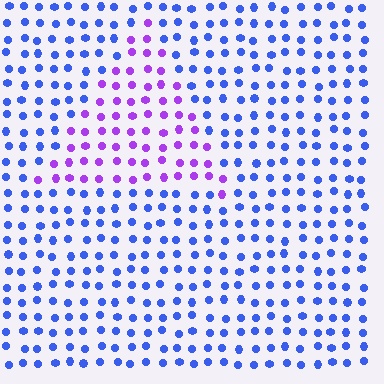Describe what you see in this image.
The image is filled with small blue elements in a uniform arrangement. A triangle-shaped region is visible where the elements are tinted to a slightly different hue, forming a subtle color boundary.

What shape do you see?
I see a triangle.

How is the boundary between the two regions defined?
The boundary is defined purely by a slight shift in hue (about 50 degrees). Spacing, size, and orientation are identical on both sides.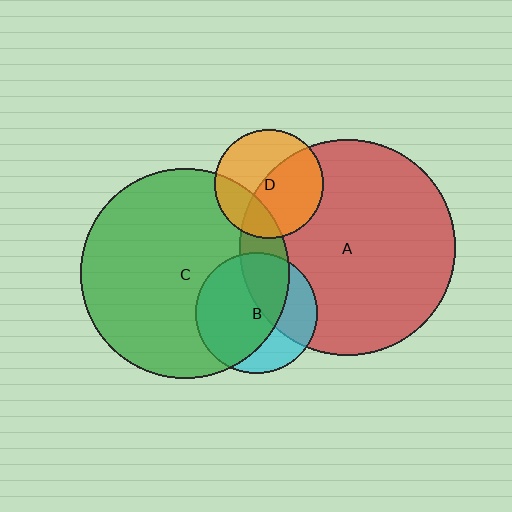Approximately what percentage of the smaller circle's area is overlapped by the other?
Approximately 50%.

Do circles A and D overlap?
Yes.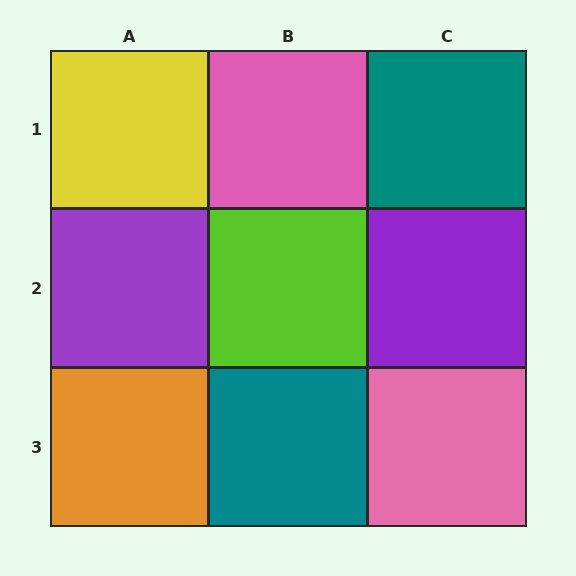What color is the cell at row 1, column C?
Teal.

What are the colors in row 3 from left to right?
Orange, teal, pink.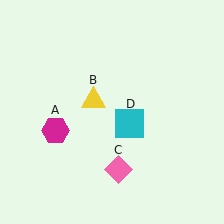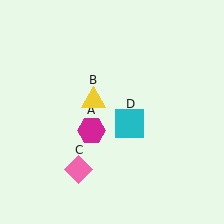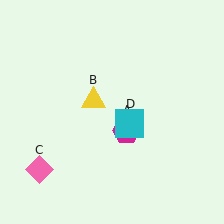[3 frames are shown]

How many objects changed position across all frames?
2 objects changed position: magenta hexagon (object A), pink diamond (object C).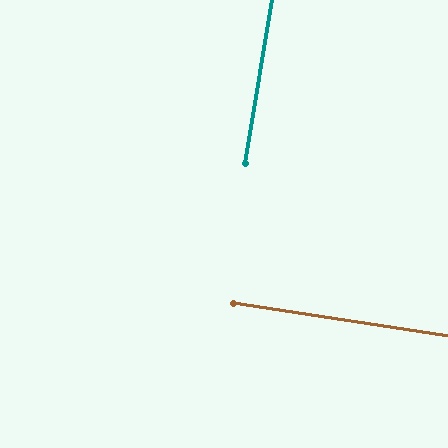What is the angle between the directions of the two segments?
Approximately 90 degrees.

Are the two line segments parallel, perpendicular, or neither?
Perpendicular — they meet at approximately 90°.